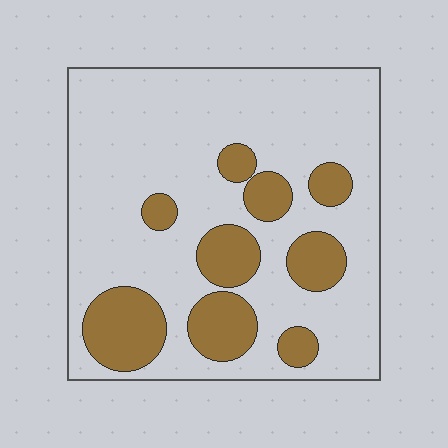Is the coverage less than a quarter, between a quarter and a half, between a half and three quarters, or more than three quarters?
Less than a quarter.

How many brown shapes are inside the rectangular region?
9.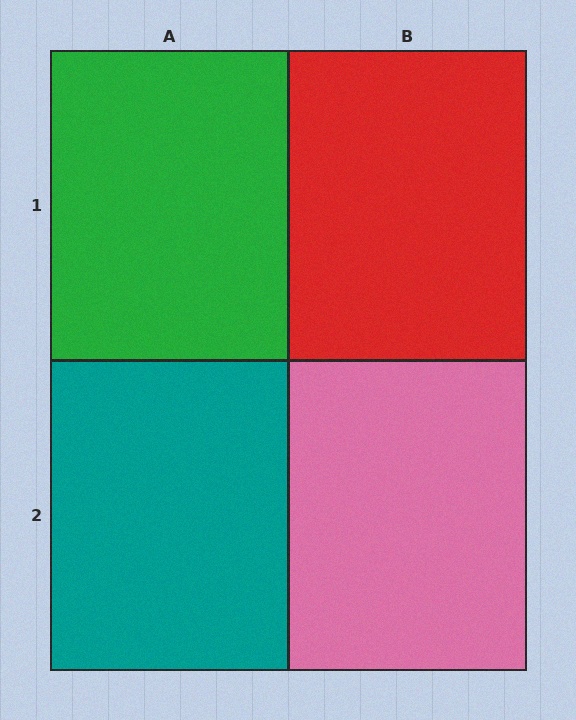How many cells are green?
1 cell is green.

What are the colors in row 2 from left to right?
Teal, pink.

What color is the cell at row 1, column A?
Green.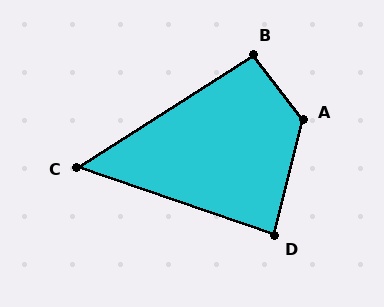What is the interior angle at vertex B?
Approximately 95 degrees (obtuse).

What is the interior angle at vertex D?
Approximately 85 degrees (acute).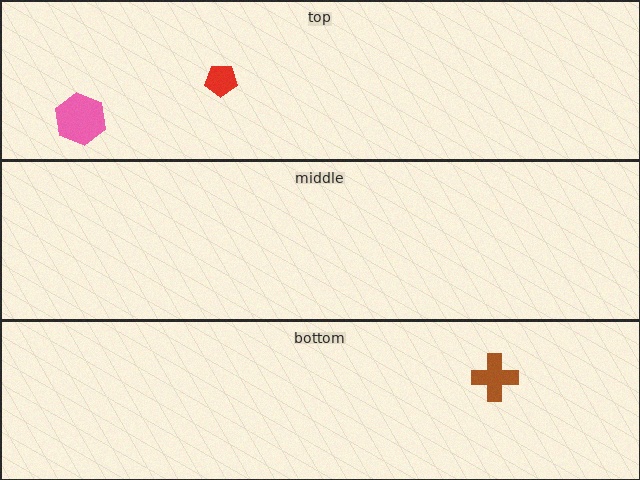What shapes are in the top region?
The red pentagon, the pink hexagon.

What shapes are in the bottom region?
The brown cross.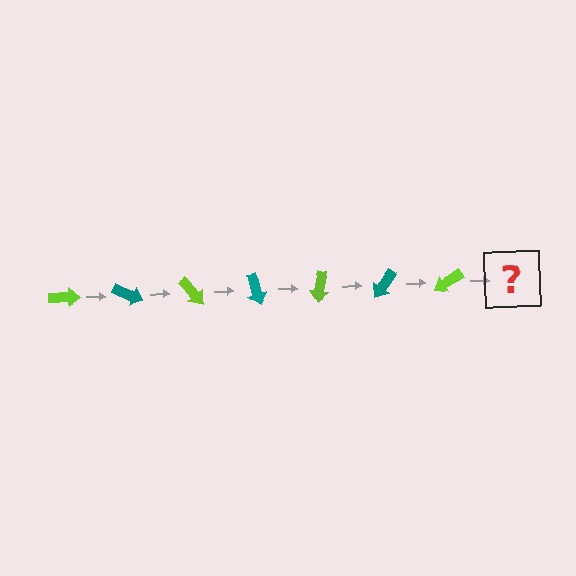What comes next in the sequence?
The next element should be a teal arrow, rotated 175 degrees from the start.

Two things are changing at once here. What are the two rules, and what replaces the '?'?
The two rules are that it rotates 25 degrees each step and the color cycles through lime and teal. The '?' should be a teal arrow, rotated 175 degrees from the start.